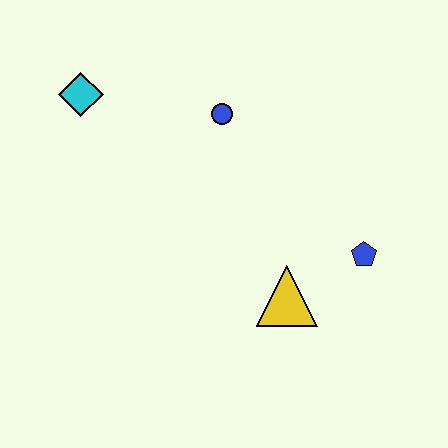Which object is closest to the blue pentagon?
The yellow triangle is closest to the blue pentagon.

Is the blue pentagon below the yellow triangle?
No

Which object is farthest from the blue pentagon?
The cyan diamond is farthest from the blue pentagon.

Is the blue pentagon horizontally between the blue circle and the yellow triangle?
No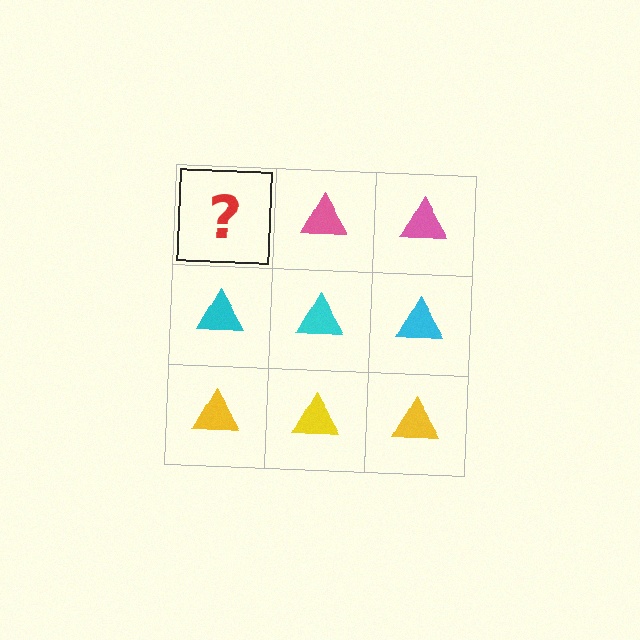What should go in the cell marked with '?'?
The missing cell should contain a pink triangle.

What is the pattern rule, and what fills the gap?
The rule is that each row has a consistent color. The gap should be filled with a pink triangle.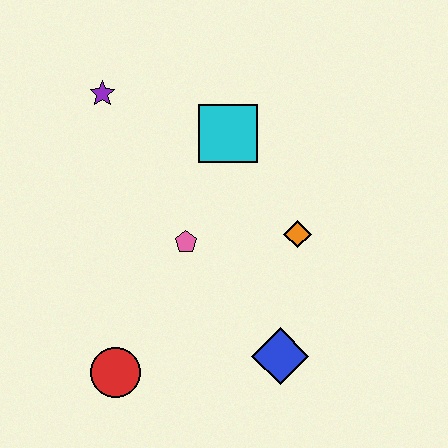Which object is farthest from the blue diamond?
The purple star is farthest from the blue diamond.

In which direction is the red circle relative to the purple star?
The red circle is below the purple star.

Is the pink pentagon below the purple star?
Yes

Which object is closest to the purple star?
The cyan square is closest to the purple star.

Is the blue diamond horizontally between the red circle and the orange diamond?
Yes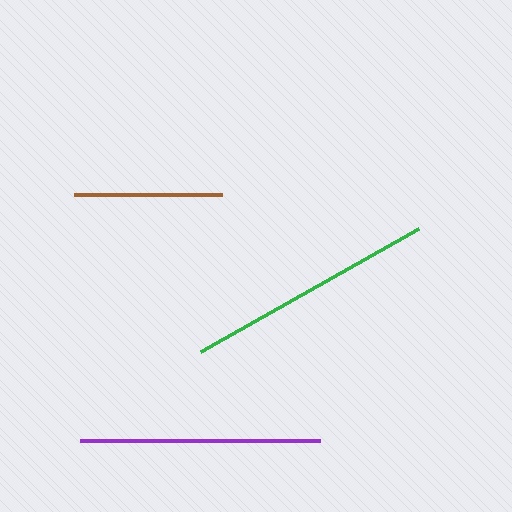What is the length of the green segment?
The green segment is approximately 250 pixels long.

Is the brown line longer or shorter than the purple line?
The purple line is longer than the brown line.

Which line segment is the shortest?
The brown line is the shortest at approximately 148 pixels.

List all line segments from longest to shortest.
From longest to shortest: green, purple, brown.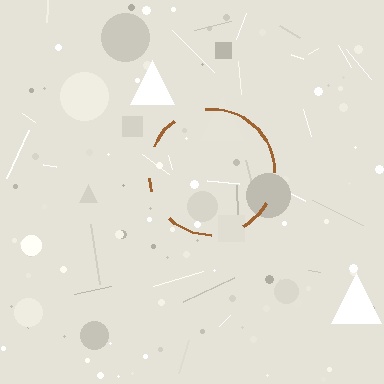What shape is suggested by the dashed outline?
The dashed outline suggests a circle.